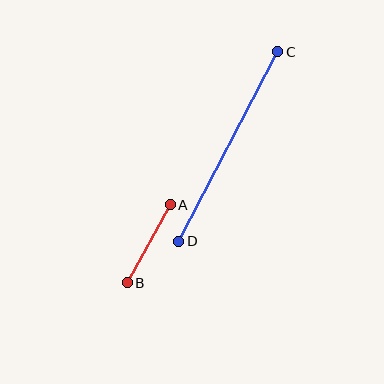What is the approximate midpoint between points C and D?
The midpoint is at approximately (228, 147) pixels.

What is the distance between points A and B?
The distance is approximately 89 pixels.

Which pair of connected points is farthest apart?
Points C and D are farthest apart.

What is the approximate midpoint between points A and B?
The midpoint is at approximately (149, 244) pixels.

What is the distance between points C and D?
The distance is approximately 214 pixels.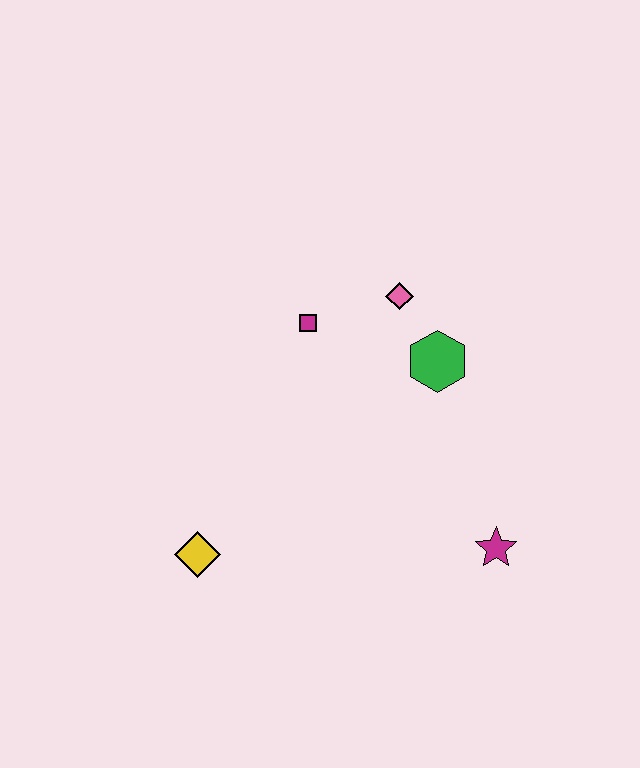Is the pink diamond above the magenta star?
Yes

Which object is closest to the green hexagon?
The pink diamond is closest to the green hexagon.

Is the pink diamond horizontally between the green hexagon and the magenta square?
Yes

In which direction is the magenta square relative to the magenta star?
The magenta square is above the magenta star.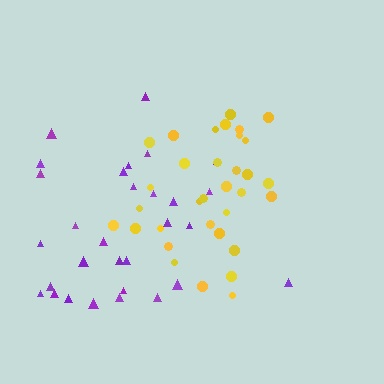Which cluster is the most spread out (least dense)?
Purple.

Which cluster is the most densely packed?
Yellow.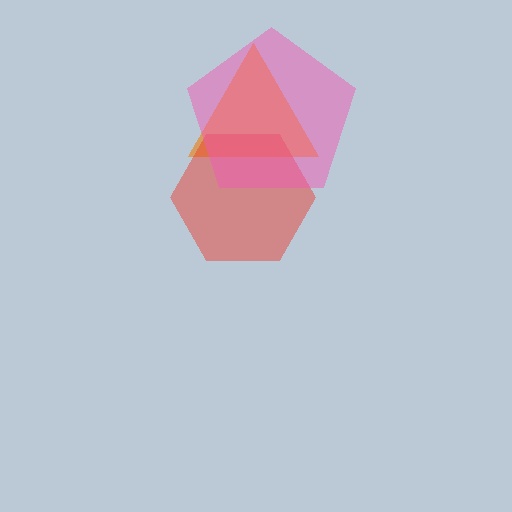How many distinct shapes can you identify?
There are 3 distinct shapes: an orange triangle, a red hexagon, a pink pentagon.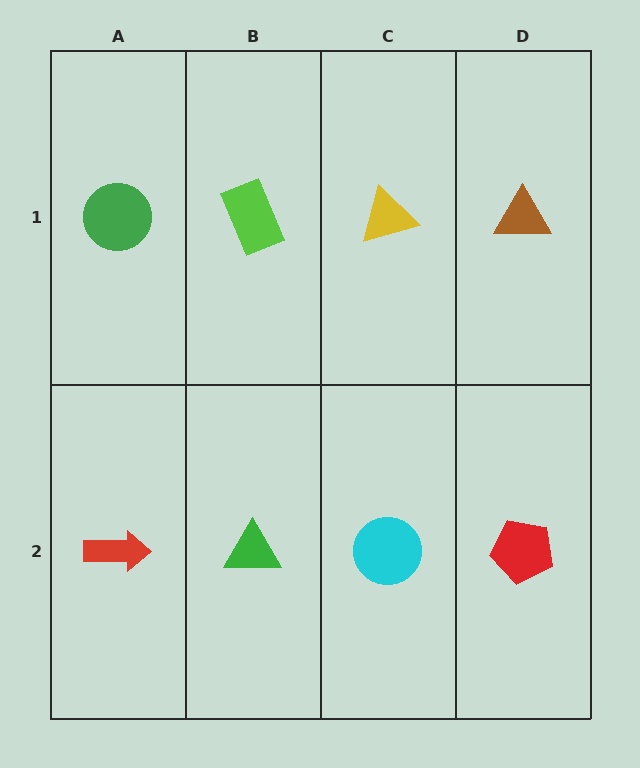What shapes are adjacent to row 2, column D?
A brown triangle (row 1, column D), a cyan circle (row 2, column C).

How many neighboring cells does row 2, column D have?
2.